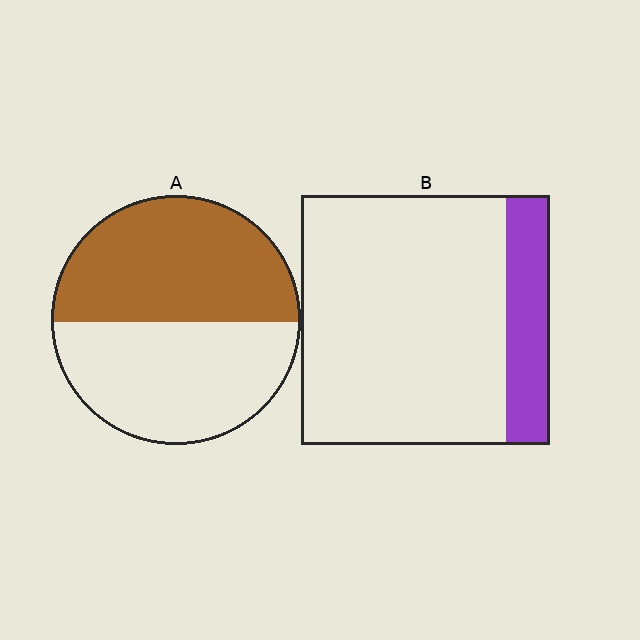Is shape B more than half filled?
No.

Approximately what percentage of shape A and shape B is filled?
A is approximately 50% and B is approximately 20%.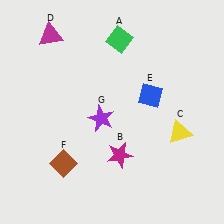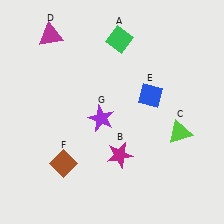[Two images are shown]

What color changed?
The triangle (C) changed from yellow in Image 1 to lime in Image 2.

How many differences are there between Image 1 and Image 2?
There is 1 difference between the two images.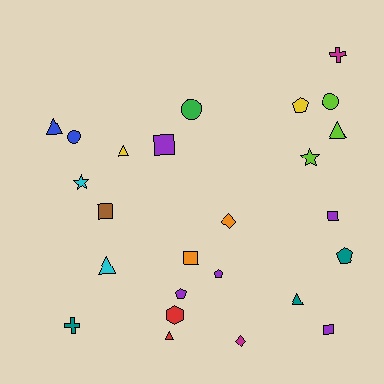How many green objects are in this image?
There is 1 green object.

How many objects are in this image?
There are 25 objects.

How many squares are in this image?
There are 5 squares.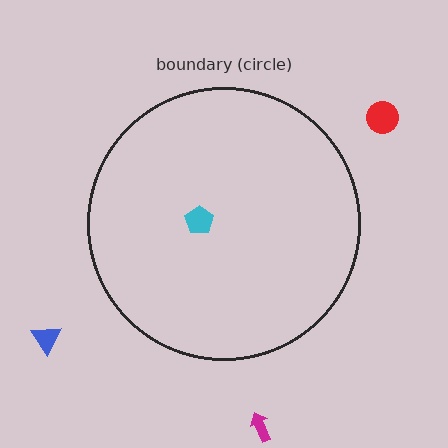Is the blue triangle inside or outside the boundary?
Outside.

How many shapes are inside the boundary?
1 inside, 3 outside.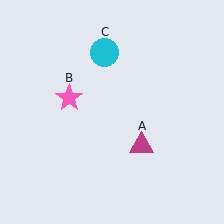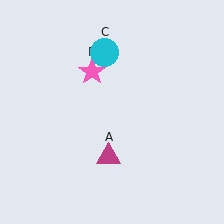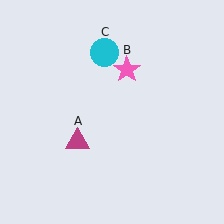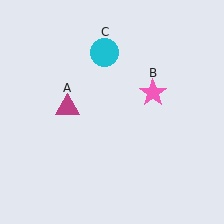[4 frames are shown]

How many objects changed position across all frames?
2 objects changed position: magenta triangle (object A), pink star (object B).